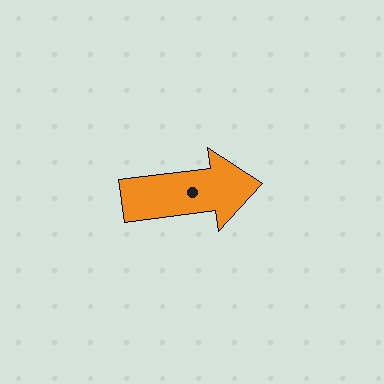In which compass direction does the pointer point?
East.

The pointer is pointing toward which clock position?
Roughly 3 o'clock.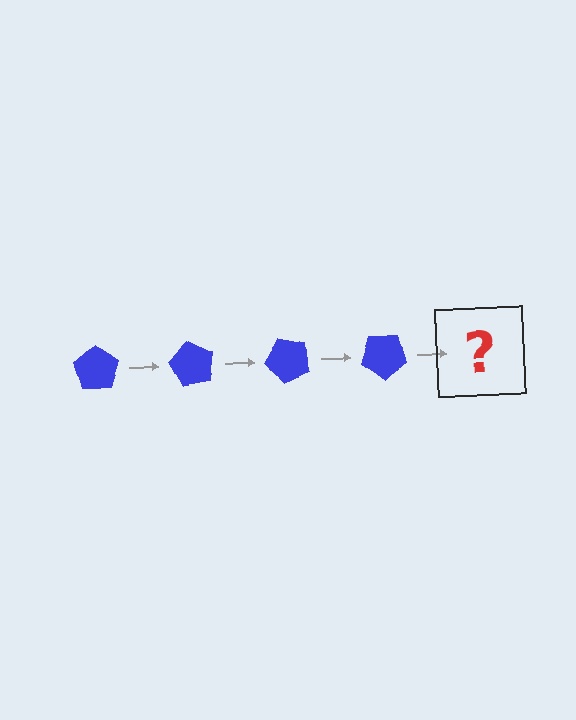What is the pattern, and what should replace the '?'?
The pattern is that the pentagon rotates 60 degrees each step. The '?' should be a blue pentagon rotated 240 degrees.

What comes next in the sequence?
The next element should be a blue pentagon rotated 240 degrees.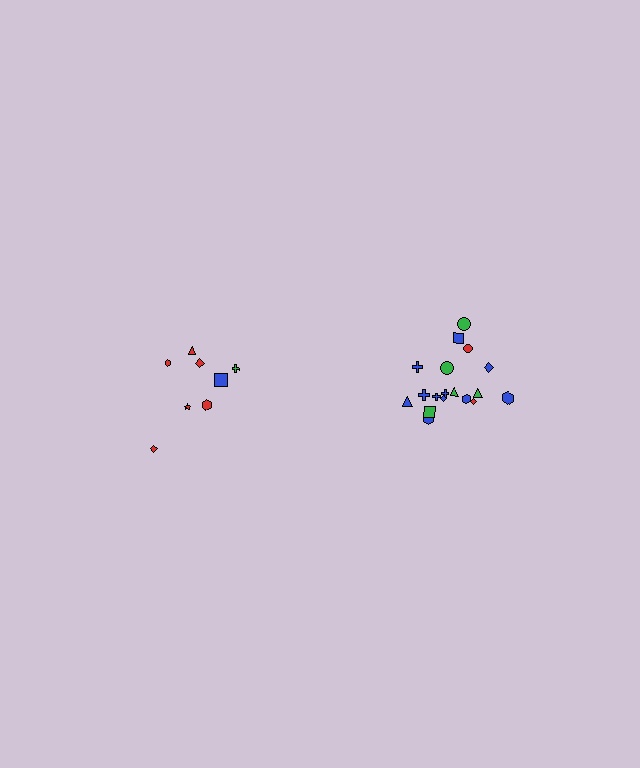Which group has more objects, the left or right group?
The right group.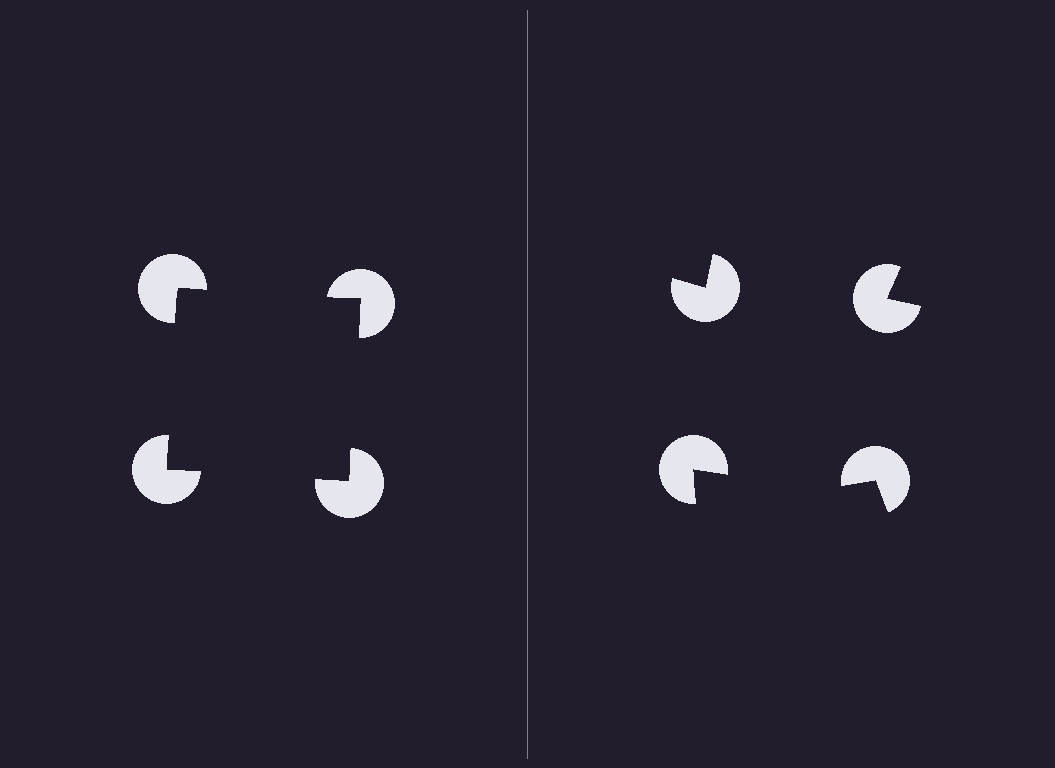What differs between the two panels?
The pac-man discs are positioned identically on both sides; only the wedge orientations differ. On the left they align to a square; on the right they are misaligned.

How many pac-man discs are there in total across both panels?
8 — 4 on each side.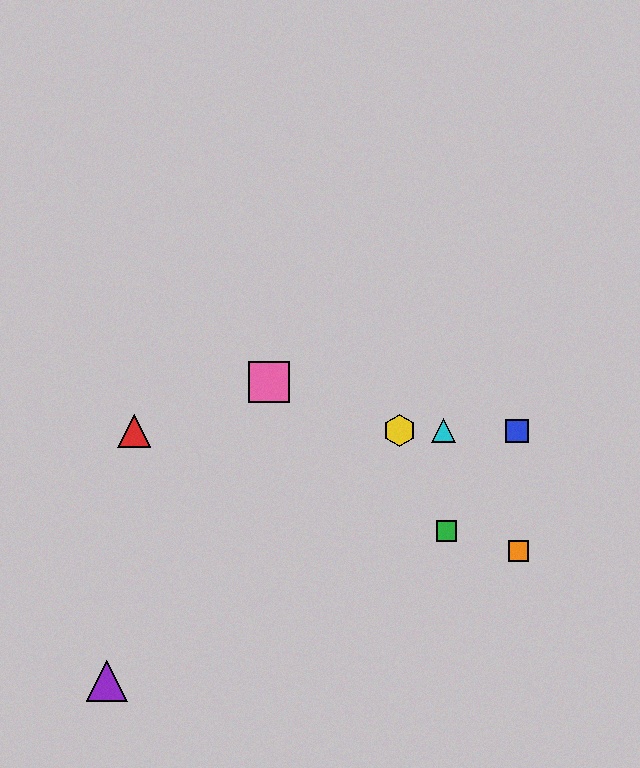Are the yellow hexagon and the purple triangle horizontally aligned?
No, the yellow hexagon is at y≈431 and the purple triangle is at y≈681.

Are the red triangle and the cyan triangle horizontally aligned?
Yes, both are at y≈431.